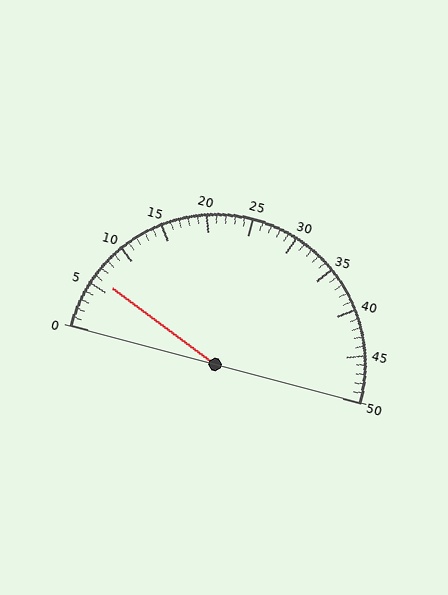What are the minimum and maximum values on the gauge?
The gauge ranges from 0 to 50.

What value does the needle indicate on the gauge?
The needle indicates approximately 6.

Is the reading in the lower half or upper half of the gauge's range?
The reading is in the lower half of the range (0 to 50).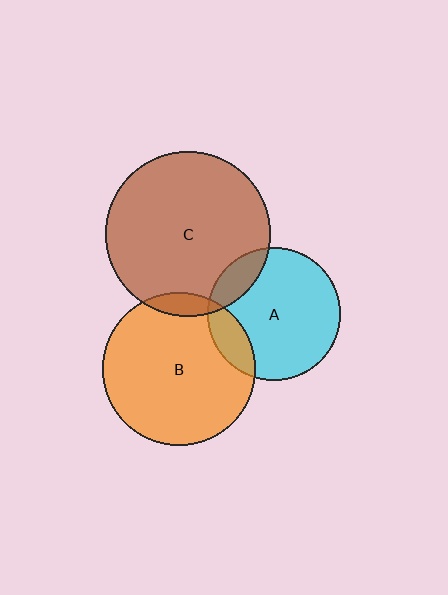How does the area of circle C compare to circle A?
Approximately 1.5 times.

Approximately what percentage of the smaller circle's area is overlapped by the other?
Approximately 15%.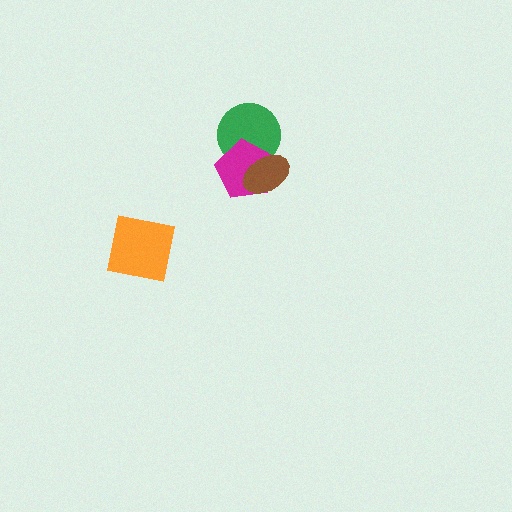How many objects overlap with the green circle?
2 objects overlap with the green circle.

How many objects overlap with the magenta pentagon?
2 objects overlap with the magenta pentagon.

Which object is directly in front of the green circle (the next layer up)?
The magenta pentagon is directly in front of the green circle.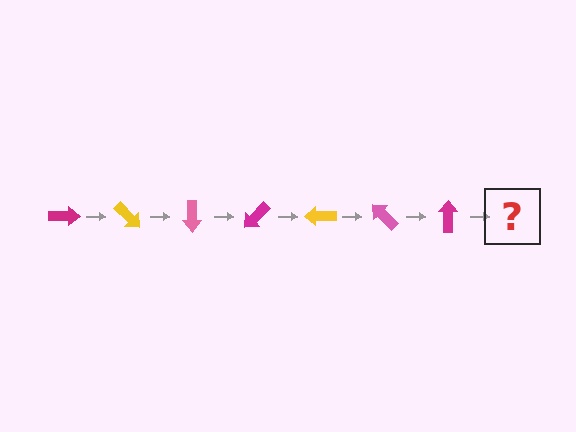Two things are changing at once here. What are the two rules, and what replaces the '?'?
The two rules are that it rotates 45 degrees each step and the color cycles through magenta, yellow, and pink. The '?' should be a yellow arrow, rotated 315 degrees from the start.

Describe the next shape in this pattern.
It should be a yellow arrow, rotated 315 degrees from the start.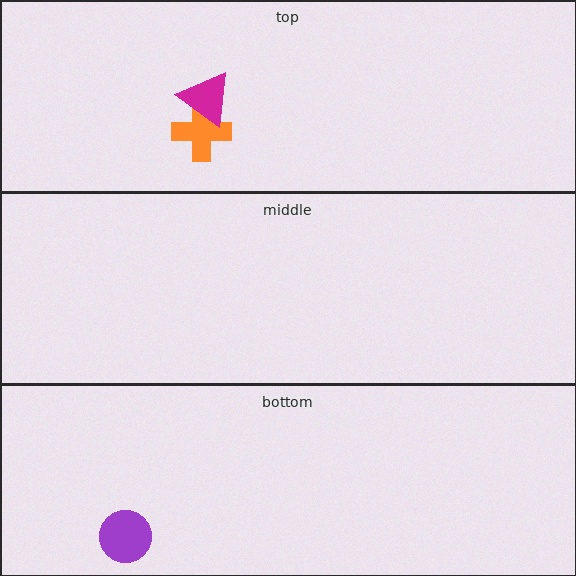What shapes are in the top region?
The orange cross, the magenta triangle.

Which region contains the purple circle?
The bottom region.